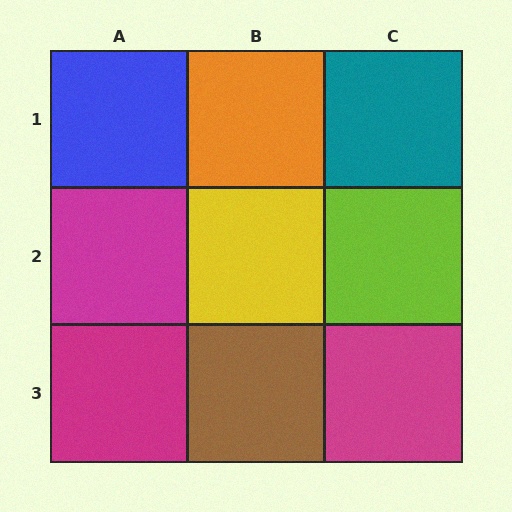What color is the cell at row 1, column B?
Orange.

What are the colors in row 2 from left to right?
Magenta, yellow, lime.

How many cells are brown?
1 cell is brown.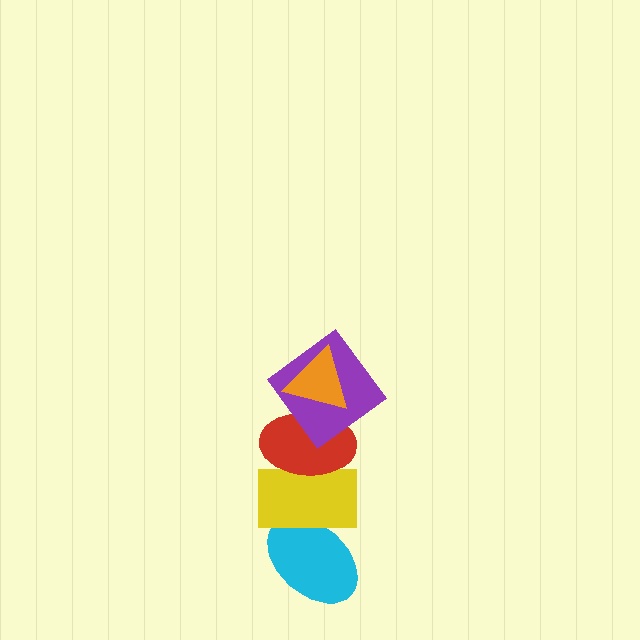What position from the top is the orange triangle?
The orange triangle is 1st from the top.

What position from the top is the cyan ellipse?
The cyan ellipse is 5th from the top.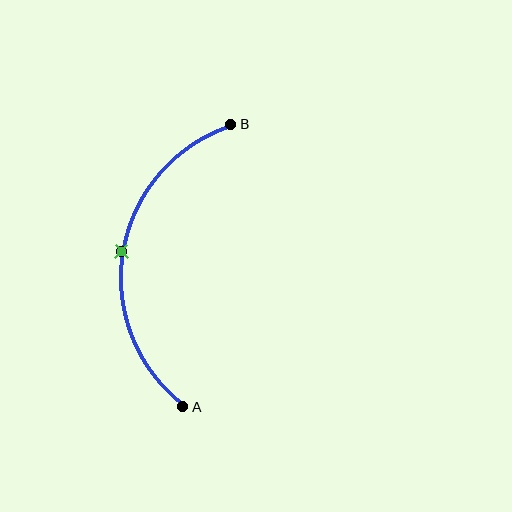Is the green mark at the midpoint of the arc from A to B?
Yes. The green mark lies on the arc at equal arc-length from both A and B — it is the arc midpoint.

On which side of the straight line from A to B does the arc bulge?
The arc bulges to the left of the straight line connecting A and B.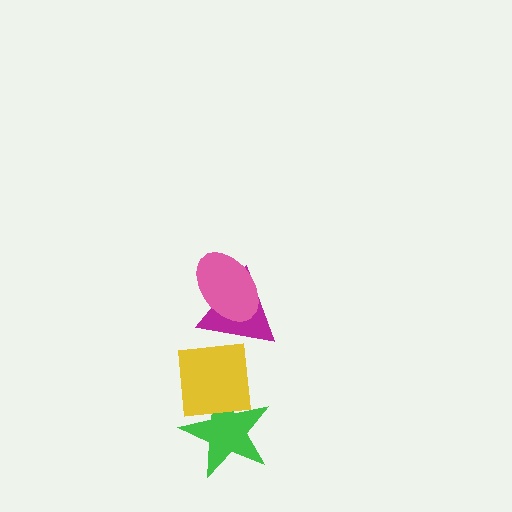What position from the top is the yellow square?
The yellow square is 3rd from the top.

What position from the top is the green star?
The green star is 4th from the top.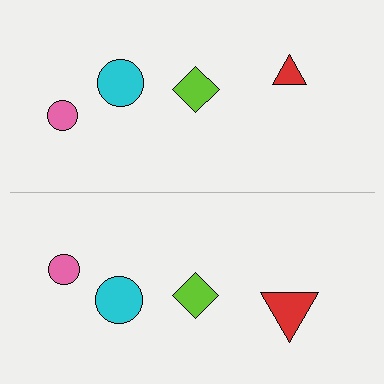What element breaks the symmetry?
The red triangle on the bottom side has a different size than its mirror counterpart.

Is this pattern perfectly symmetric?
No, the pattern is not perfectly symmetric. The red triangle on the bottom side has a different size than its mirror counterpart.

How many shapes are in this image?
There are 8 shapes in this image.